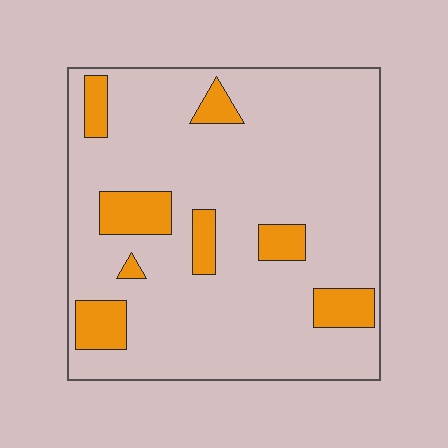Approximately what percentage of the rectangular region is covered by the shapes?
Approximately 15%.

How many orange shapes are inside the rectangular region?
8.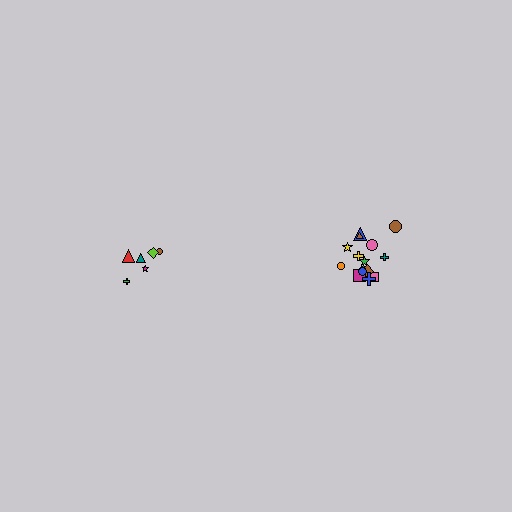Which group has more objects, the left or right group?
The right group.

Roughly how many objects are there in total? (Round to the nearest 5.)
Roughly 20 objects in total.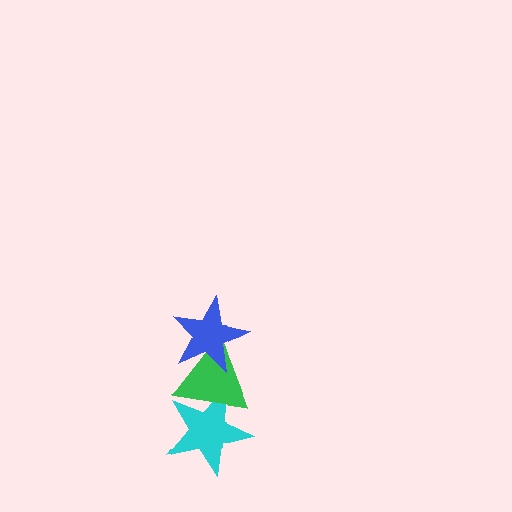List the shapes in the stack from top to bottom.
From top to bottom: the blue star, the green triangle, the cyan star.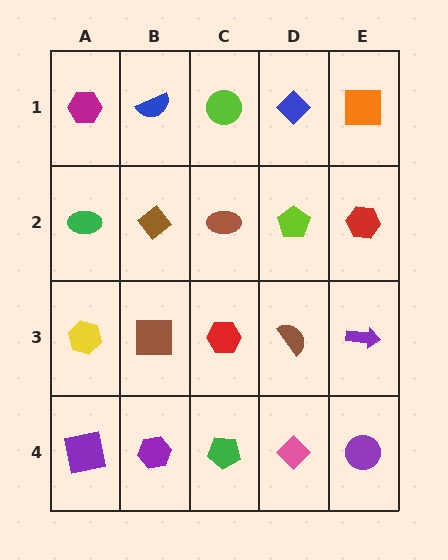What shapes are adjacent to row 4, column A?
A yellow hexagon (row 3, column A), a purple hexagon (row 4, column B).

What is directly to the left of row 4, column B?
A purple square.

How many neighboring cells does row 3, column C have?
4.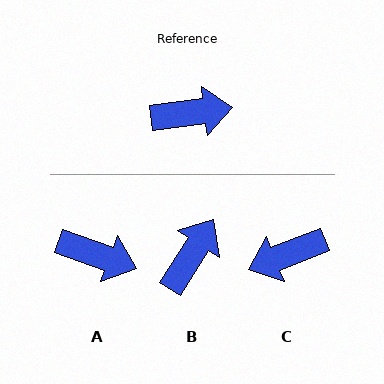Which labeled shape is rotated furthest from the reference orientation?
C, about 166 degrees away.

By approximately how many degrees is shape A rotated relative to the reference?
Approximately 27 degrees clockwise.